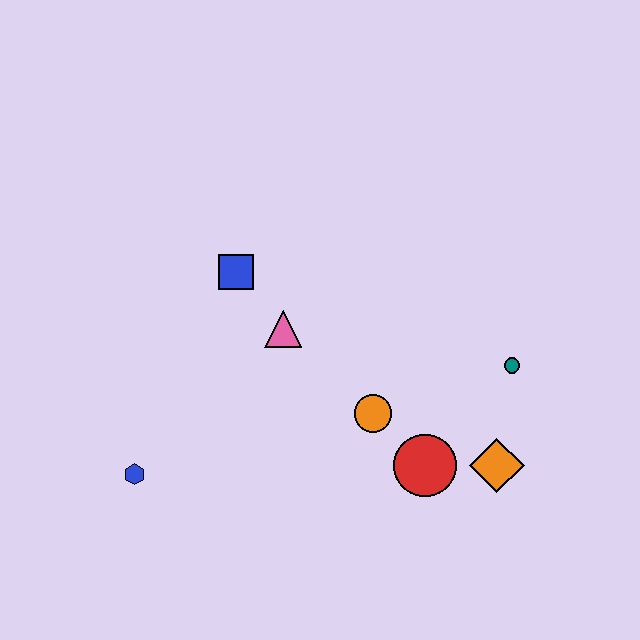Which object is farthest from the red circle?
The blue hexagon is farthest from the red circle.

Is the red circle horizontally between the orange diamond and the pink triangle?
Yes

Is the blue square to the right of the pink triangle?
No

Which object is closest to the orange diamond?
The red circle is closest to the orange diamond.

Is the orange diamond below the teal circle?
Yes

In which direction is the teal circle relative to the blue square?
The teal circle is to the right of the blue square.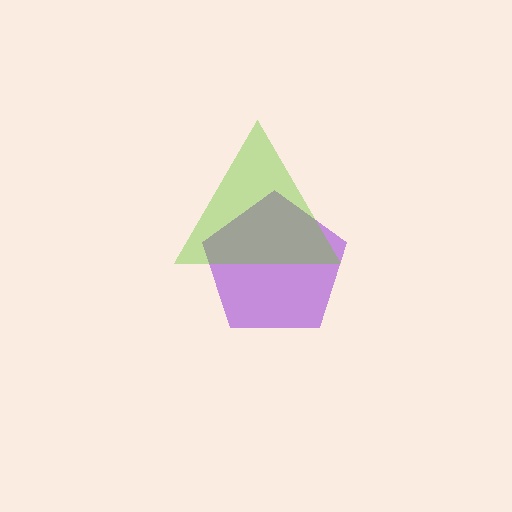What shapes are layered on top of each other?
The layered shapes are: a purple pentagon, a lime triangle.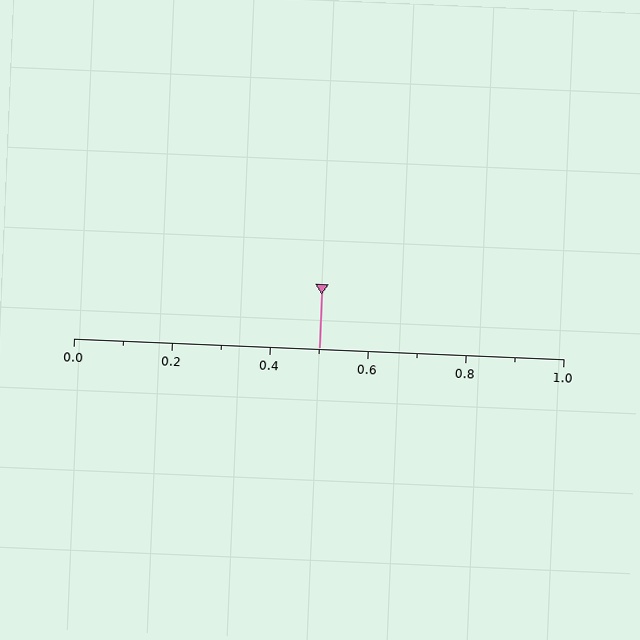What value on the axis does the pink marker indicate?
The marker indicates approximately 0.5.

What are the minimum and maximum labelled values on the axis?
The axis runs from 0.0 to 1.0.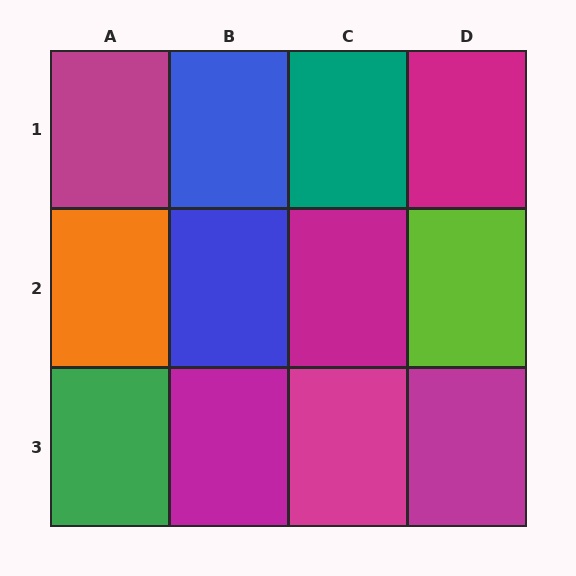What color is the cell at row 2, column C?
Magenta.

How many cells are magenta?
6 cells are magenta.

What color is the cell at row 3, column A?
Green.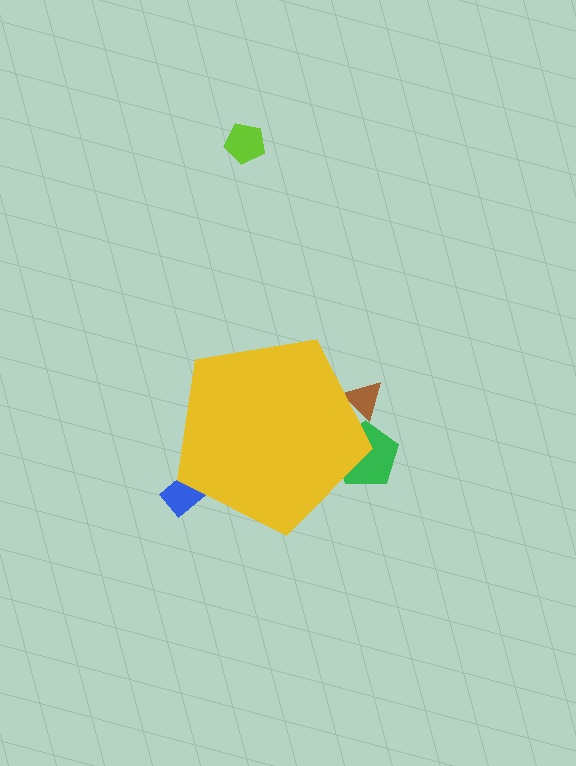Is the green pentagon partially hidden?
Yes, the green pentagon is partially hidden behind the yellow pentagon.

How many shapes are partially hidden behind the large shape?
3 shapes are partially hidden.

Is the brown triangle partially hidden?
Yes, the brown triangle is partially hidden behind the yellow pentagon.